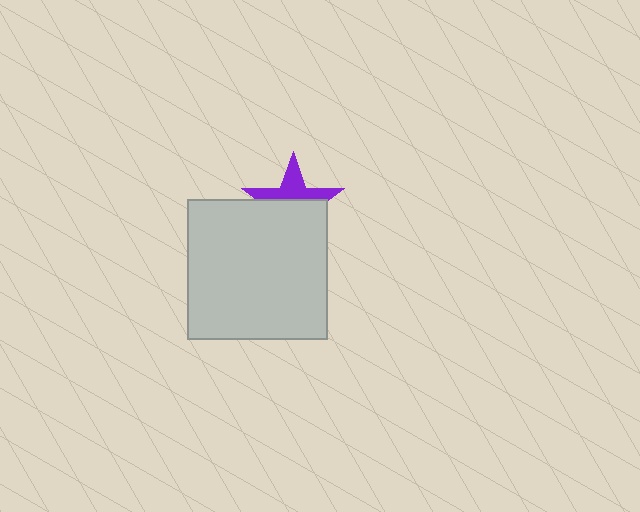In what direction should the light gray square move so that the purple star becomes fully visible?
The light gray square should move down. That is the shortest direction to clear the overlap and leave the purple star fully visible.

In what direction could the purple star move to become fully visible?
The purple star could move up. That would shift it out from behind the light gray square entirely.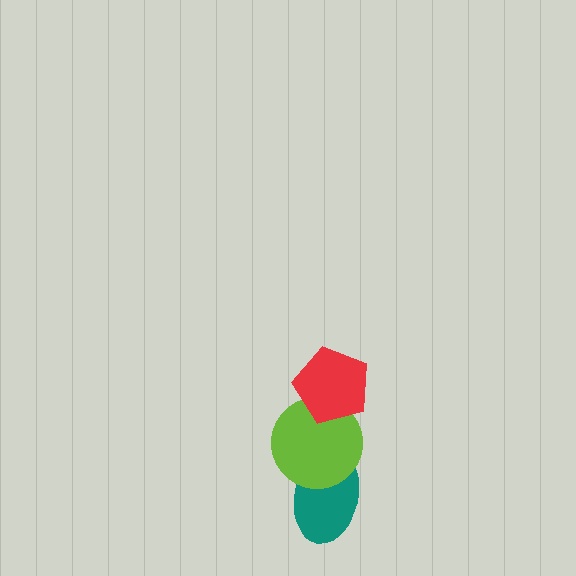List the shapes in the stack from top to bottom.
From top to bottom: the red pentagon, the lime circle, the teal ellipse.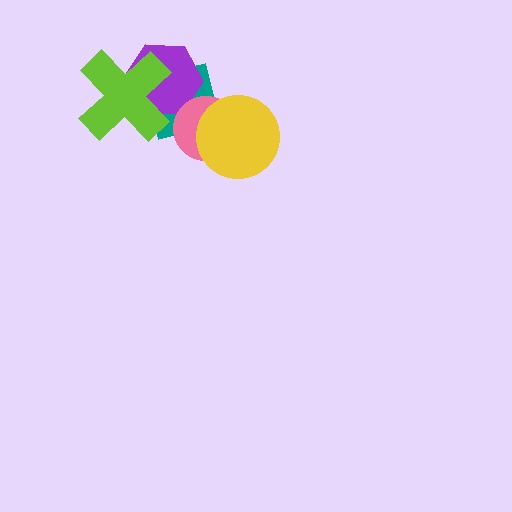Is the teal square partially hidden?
Yes, it is partially covered by another shape.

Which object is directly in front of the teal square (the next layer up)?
The purple hexagon is directly in front of the teal square.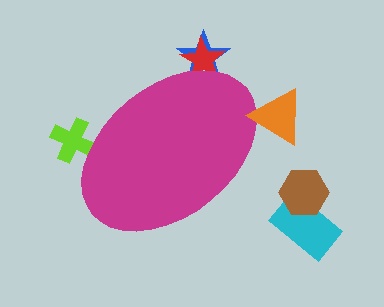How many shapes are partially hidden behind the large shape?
3 shapes are partially hidden.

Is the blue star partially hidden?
Yes, the blue star is partially hidden behind the magenta ellipse.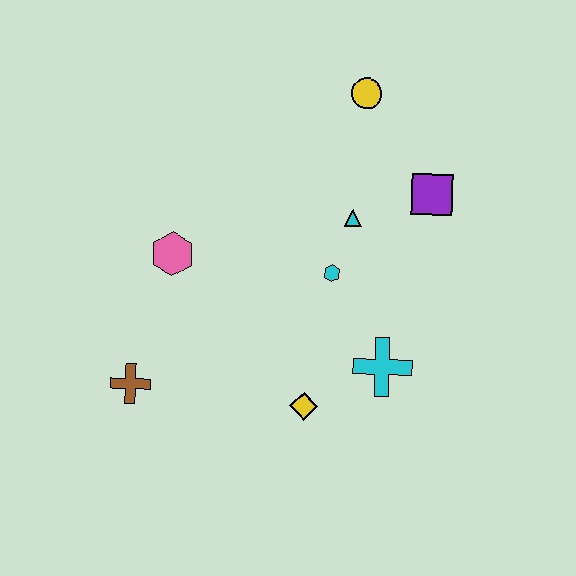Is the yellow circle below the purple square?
No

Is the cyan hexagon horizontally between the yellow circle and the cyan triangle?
No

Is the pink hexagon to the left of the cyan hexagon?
Yes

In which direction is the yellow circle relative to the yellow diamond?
The yellow circle is above the yellow diamond.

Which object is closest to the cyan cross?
The yellow diamond is closest to the cyan cross.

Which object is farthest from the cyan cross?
The yellow circle is farthest from the cyan cross.